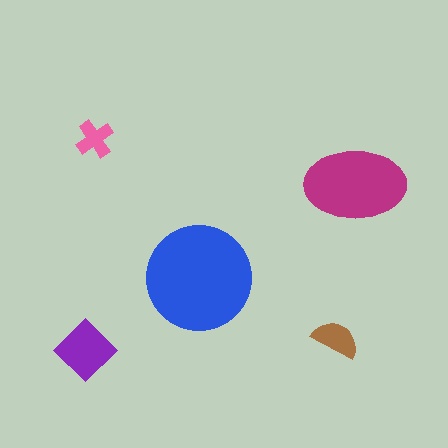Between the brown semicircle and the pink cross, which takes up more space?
The brown semicircle.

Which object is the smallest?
The pink cross.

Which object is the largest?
The blue circle.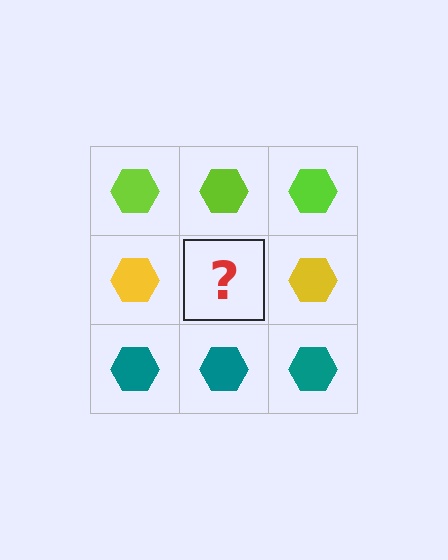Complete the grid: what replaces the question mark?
The question mark should be replaced with a yellow hexagon.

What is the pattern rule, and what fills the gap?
The rule is that each row has a consistent color. The gap should be filled with a yellow hexagon.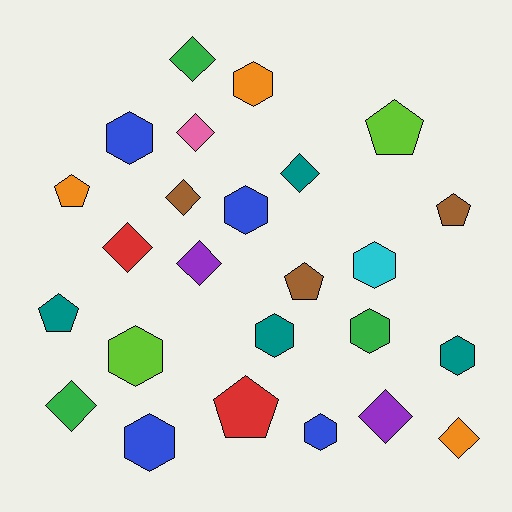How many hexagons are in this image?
There are 10 hexagons.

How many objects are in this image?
There are 25 objects.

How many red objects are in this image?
There are 2 red objects.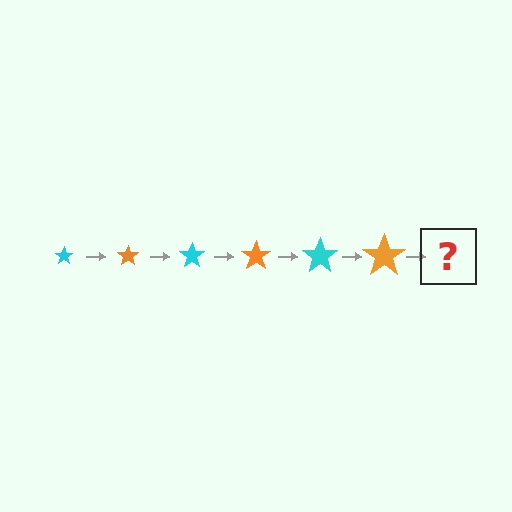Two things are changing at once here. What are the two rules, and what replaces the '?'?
The two rules are that the star grows larger each step and the color cycles through cyan and orange. The '?' should be a cyan star, larger than the previous one.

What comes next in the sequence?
The next element should be a cyan star, larger than the previous one.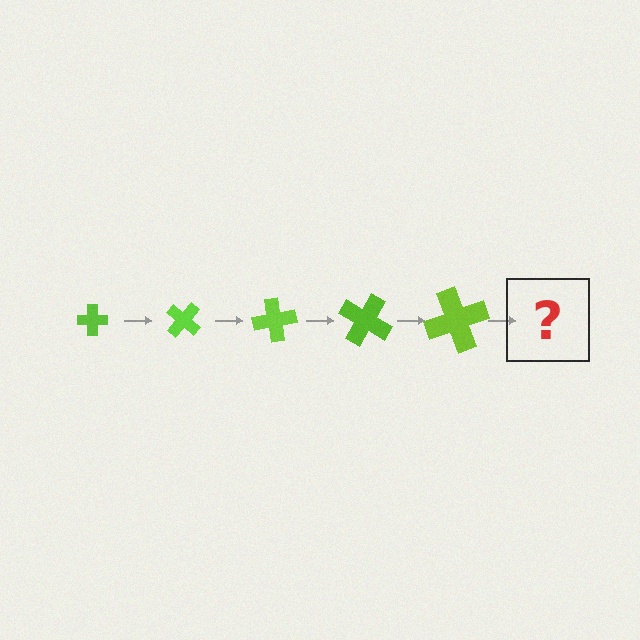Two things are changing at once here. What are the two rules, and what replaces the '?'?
The two rules are that the cross grows larger each step and it rotates 40 degrees each step. The '?' should be a cross, larger than the previous one and rotated 200 degrees from the start.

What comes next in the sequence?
The next element should be a cross, larger than the previous one and rotated 200 degrees from the start.